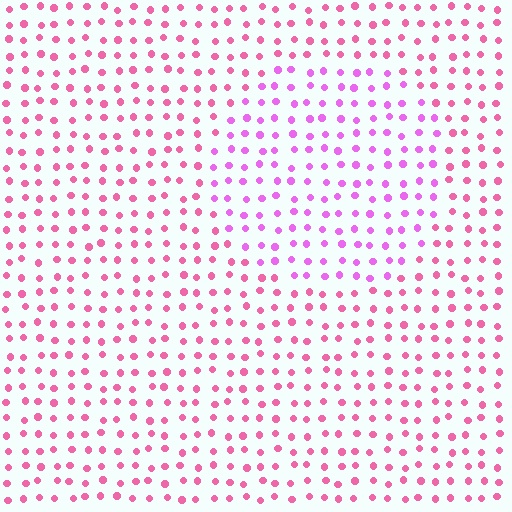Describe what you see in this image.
The image is filled with small pink elements in a uniform arrangement. A circle-shaped region is visible where the elements are tinted to a slightly different hue, forming a subtle color boundary.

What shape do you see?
I see a circle.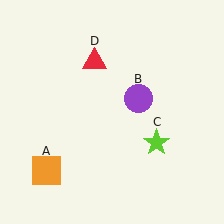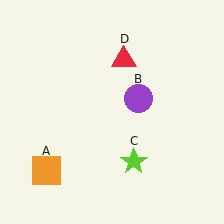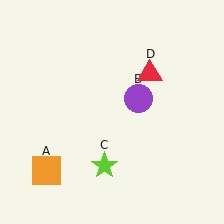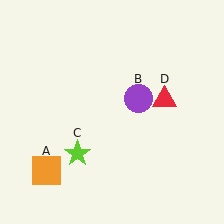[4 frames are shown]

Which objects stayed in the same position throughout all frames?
Orange square (object A) and purple circle (object B) remained stationary.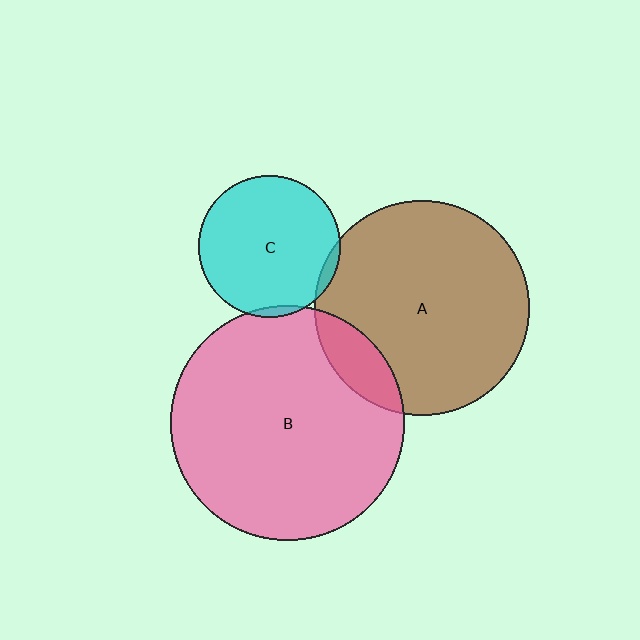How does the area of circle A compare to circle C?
Approximately 2.3 times.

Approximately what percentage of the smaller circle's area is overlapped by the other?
Approximately 5%.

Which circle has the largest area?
Circle B (pink).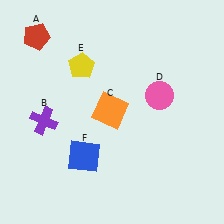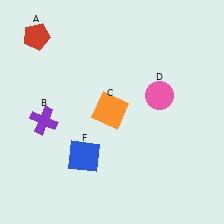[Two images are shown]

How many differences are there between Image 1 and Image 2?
There is 1 difference between the two images.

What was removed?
The yellow pentagon (E) was removed in Image 2.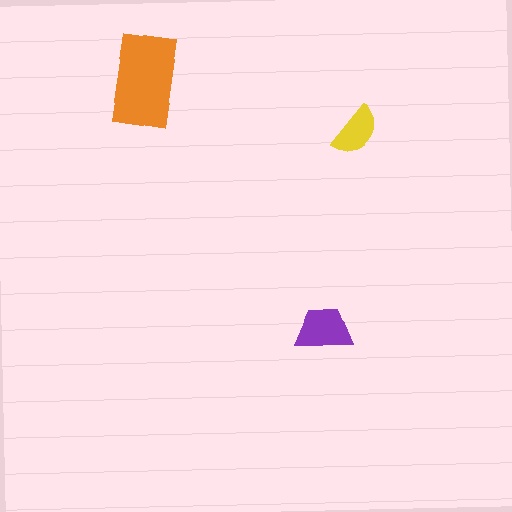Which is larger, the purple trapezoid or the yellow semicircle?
The purple trapezoid.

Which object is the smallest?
The yellow semicircle.